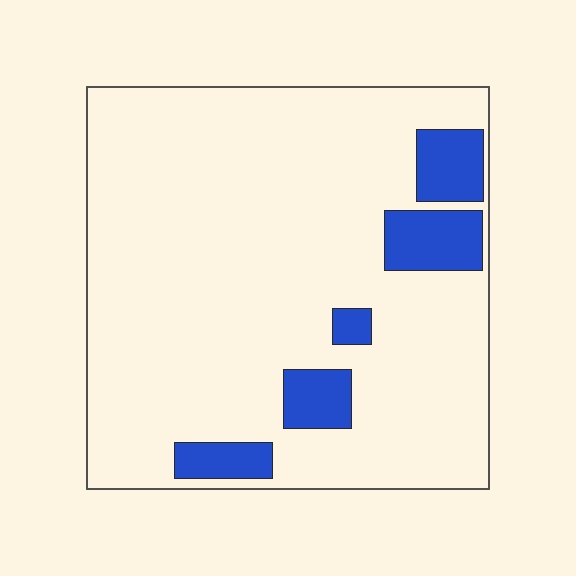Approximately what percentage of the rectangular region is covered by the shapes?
Approximately 10%.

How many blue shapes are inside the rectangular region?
5.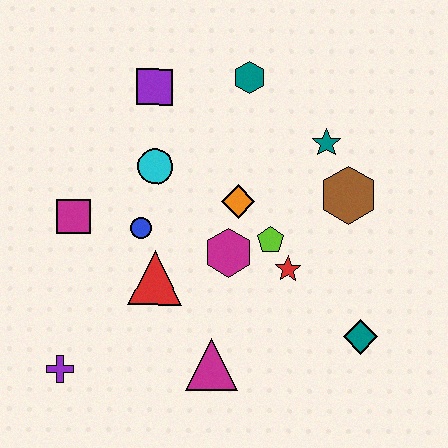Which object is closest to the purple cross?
The red triangle is closest to the purple cross.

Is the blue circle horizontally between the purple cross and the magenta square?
No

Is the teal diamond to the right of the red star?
Yes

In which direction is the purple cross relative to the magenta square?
The purple cross is below the magenta square.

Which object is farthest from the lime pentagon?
The purple cross is farthest from the lime pentagon.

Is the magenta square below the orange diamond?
Yes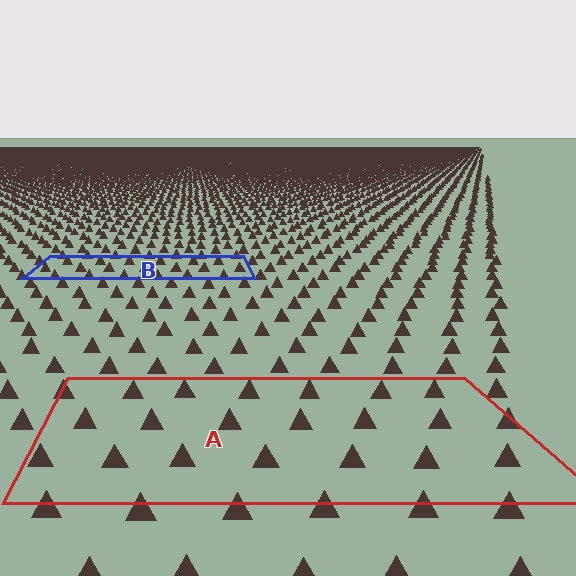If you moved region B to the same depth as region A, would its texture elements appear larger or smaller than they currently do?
They would appear larger. At a closer depth, the same texture elements are projected at a bigger on-screen size.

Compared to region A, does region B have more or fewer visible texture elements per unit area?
Region B has more texture elements per unit area — they are packed more densely because it is farther away.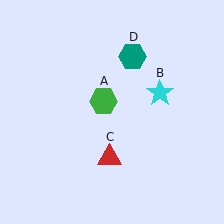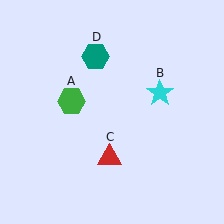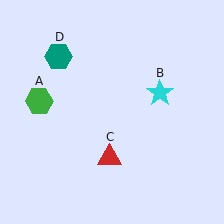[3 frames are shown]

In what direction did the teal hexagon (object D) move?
The teal hexagon (object D) moved left.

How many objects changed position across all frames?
2 objects changed position: green hexagon (object A), teal hexagon (object D).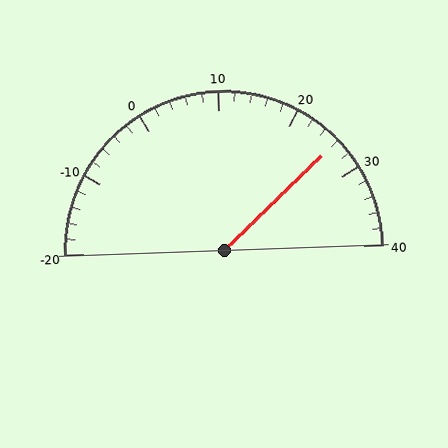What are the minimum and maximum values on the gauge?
The gauge ranges from -20 to 40.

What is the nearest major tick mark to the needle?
The nearest major tick mark is 30.